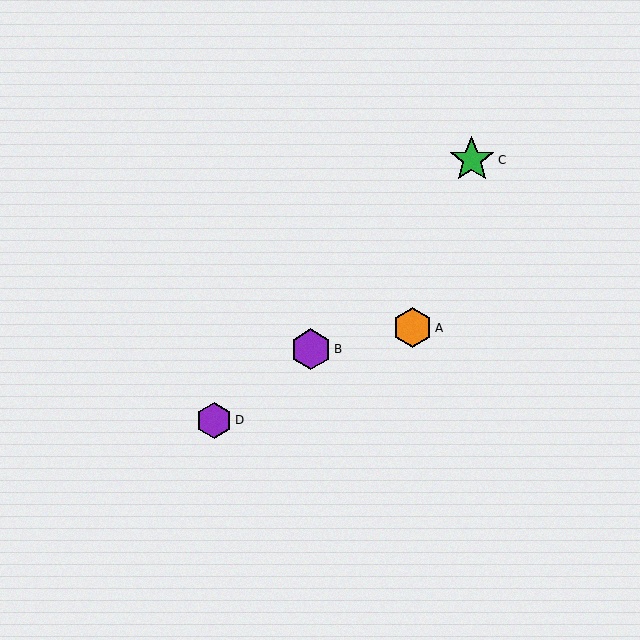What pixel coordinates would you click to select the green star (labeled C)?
Click at (472, 160) to select the green star C.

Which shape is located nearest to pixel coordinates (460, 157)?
The green star (labeled C) at (472, 160) is nearest to that location.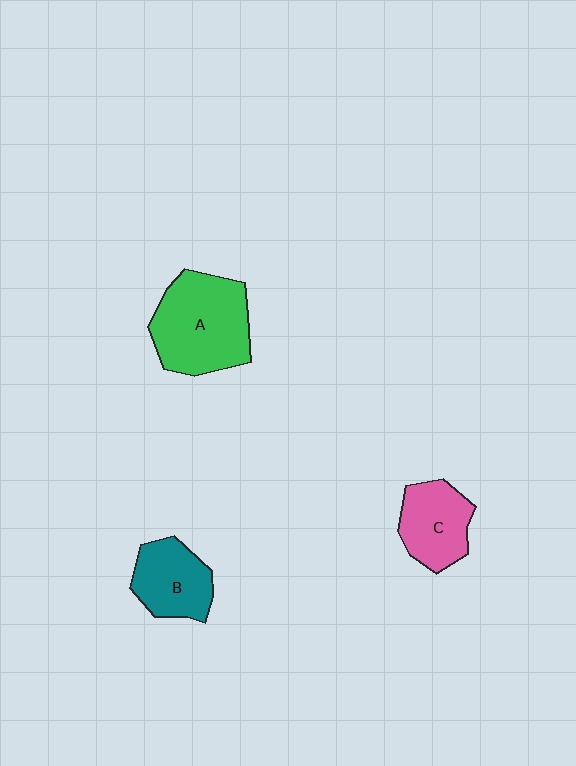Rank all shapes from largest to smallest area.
From largest to smallest: A (green), B (teal), C (pink).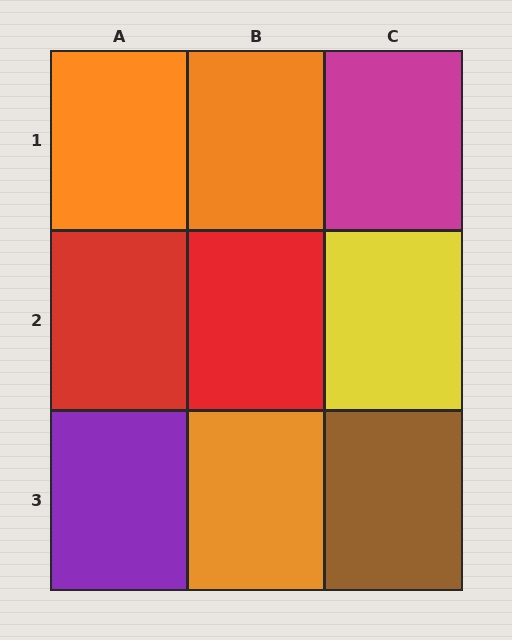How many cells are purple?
1 cell is purple.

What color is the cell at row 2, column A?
Red.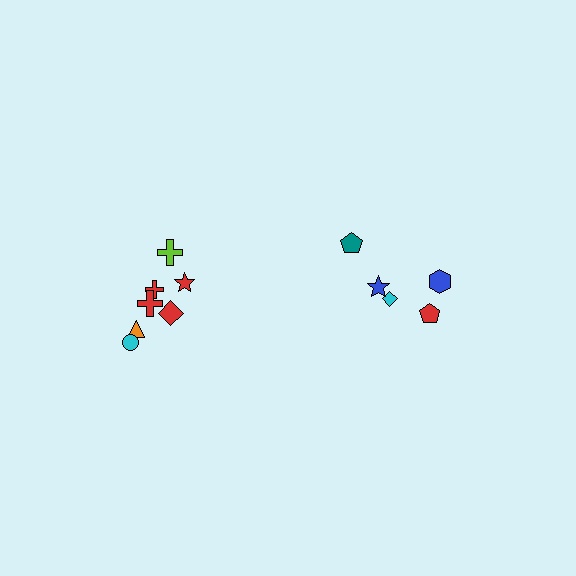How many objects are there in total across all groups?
There are 12 objects.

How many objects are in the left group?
There are 7 objects.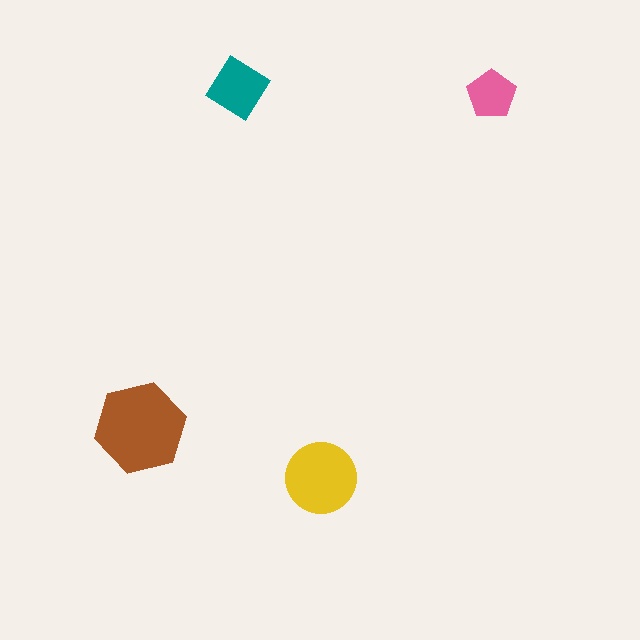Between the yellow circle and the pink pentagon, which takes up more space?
The yellow circle.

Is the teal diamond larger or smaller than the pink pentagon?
Larger.